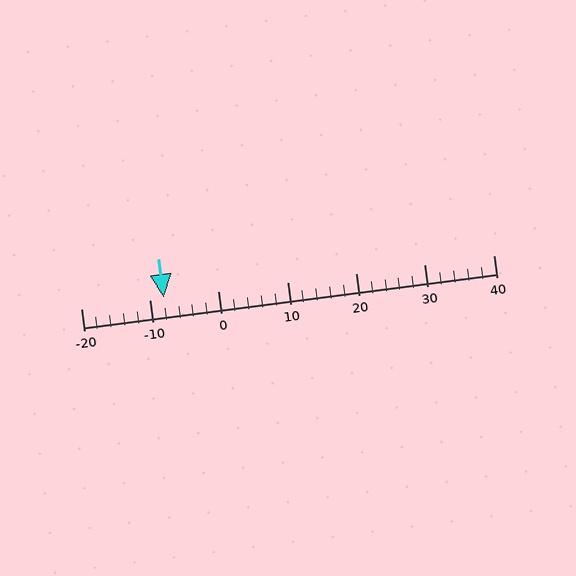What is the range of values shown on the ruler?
The ruler shows values from -20 to 40.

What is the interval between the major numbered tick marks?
The major tick marks are spaced 10 units apart.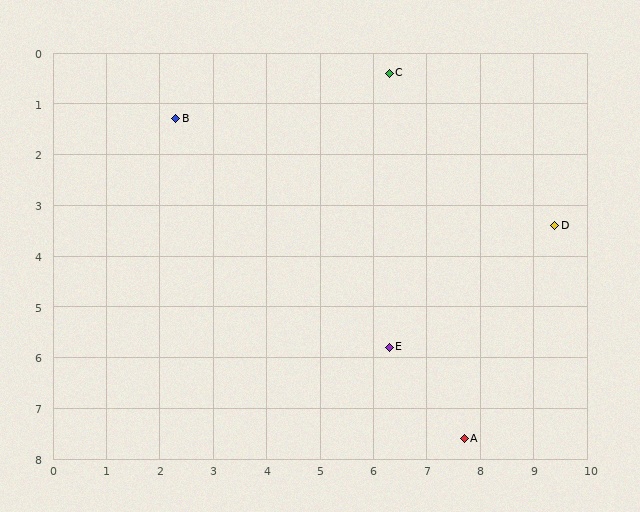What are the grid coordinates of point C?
Point C is at approximately (6.3, 0.4).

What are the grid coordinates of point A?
Point A is at approximately (7.7, 7.6).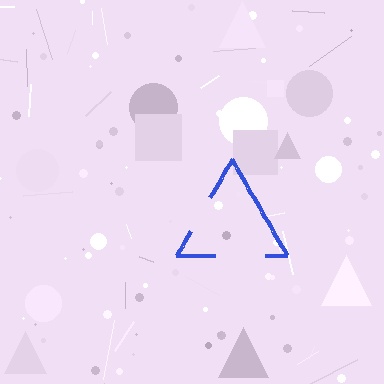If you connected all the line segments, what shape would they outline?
They would outline a triangle.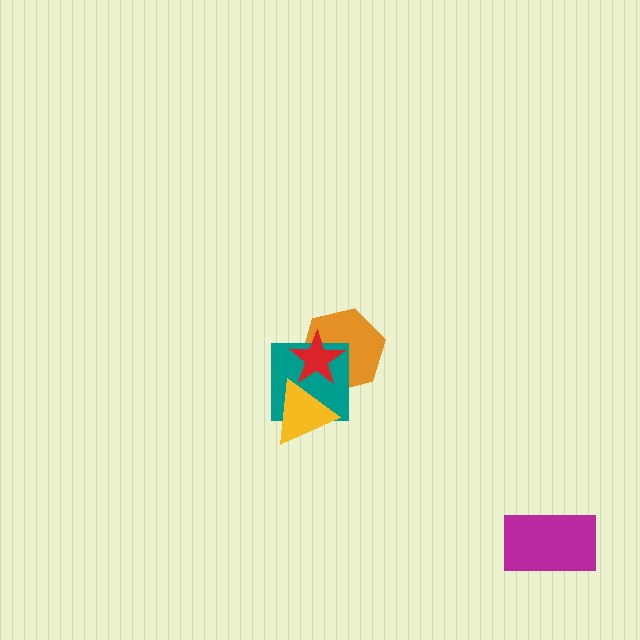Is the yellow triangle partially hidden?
Yes, it is partially covered by another shape.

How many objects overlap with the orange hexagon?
2 objects overlap with the orange hexagon.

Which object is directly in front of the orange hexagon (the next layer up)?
The teal square is directly in front of the orange hexagon.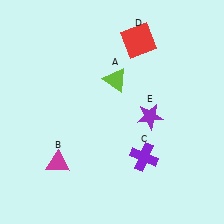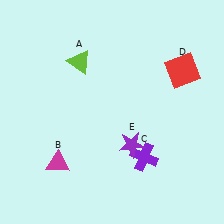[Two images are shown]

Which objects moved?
The objects that moved are: the lime triangle (A), the red square (D), the purple star (E).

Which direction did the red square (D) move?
The red square (D) moved right.